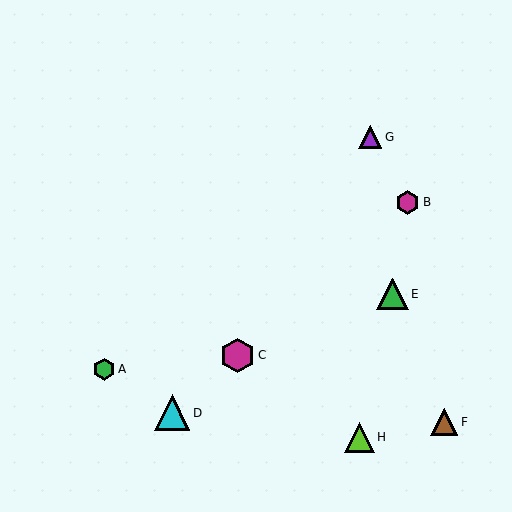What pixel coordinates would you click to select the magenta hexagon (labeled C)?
Click at (237, 355) to select the magenta hexagon C.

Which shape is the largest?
The cyan triangle (labeled D) is the largest.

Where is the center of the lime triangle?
The center of the lime triangle is at (359, 437).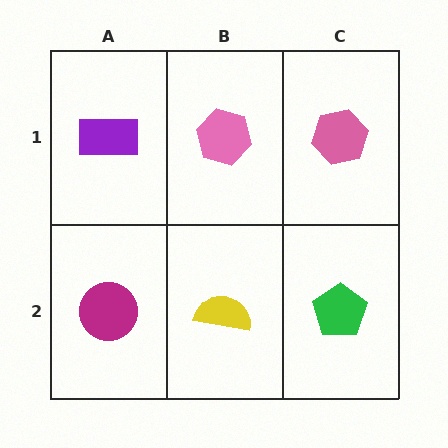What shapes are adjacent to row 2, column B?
A pink hexagon (row 1, column B), a magenta circle (row 2, column A), a green pentagon (row 2, column C).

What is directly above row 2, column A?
A purple rectangle.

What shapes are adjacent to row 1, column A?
A magenta circle (row 2, column A), a pink hexagon (row 1, column B).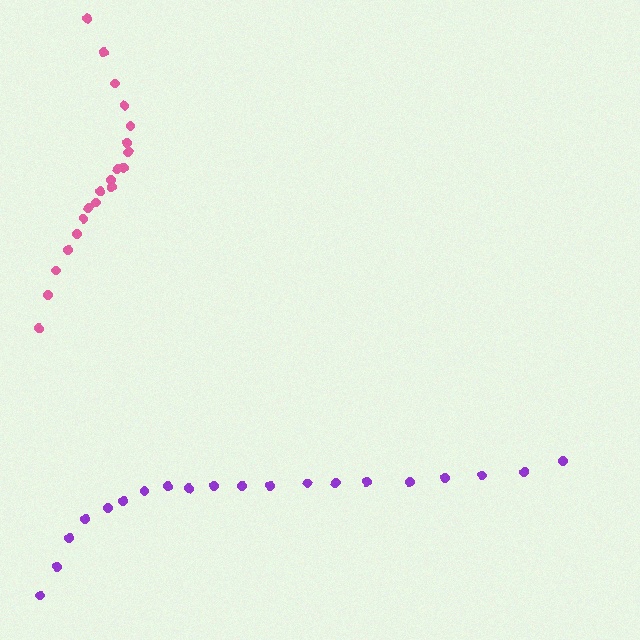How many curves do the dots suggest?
There are 2 distinct paths.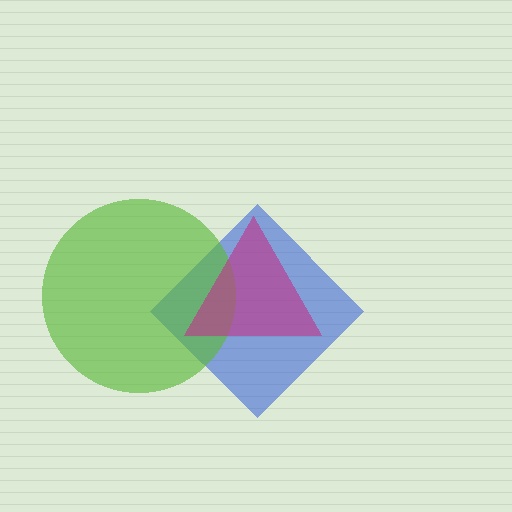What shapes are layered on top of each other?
The layered shapes are: a blue diamond, a lime circle, a magenta triangle.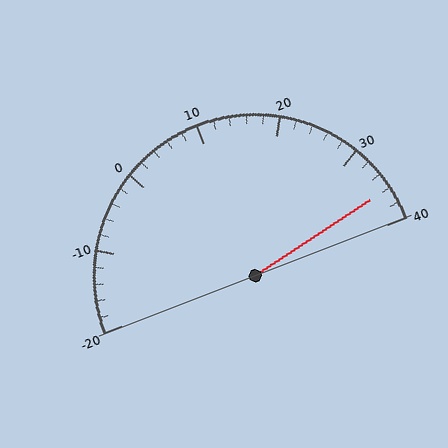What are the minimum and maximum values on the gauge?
The gauge ranges from -20 to 40.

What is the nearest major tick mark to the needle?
The nearest major tick mark is 40.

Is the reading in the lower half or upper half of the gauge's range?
The reading is in the upper half of the range (-20 to 40).